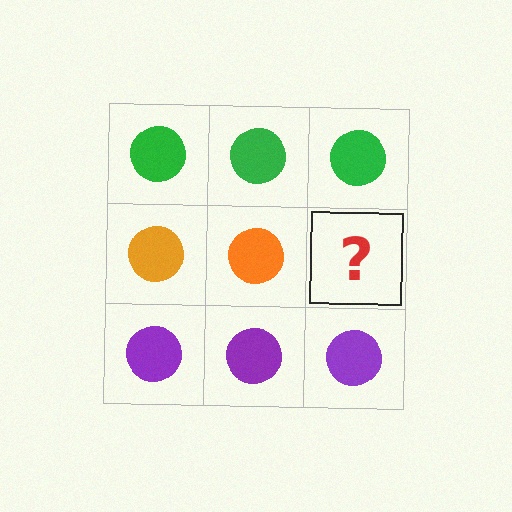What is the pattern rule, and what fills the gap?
The rule is that each row has a consistent color. The gap should be filled with an orange circle.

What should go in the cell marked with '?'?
The missing cell should contain an orange circle.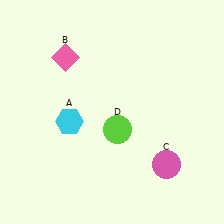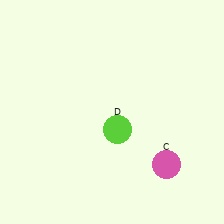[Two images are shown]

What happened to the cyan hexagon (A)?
The cyan hexagon (A) was removed in Image 2. It was in the bottom-left area of Image 1.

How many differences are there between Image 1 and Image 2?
There are 2 differences between the two images.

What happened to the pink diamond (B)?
The pink diamond (B) was removed in Image 2. It was in the top-left area of Image 1.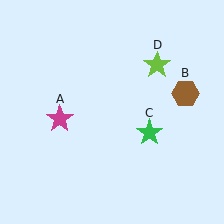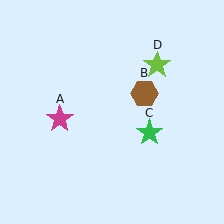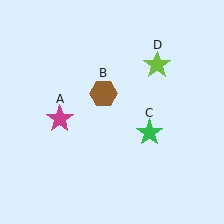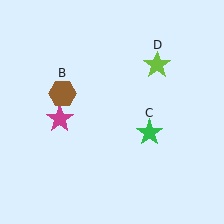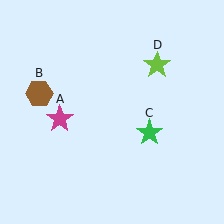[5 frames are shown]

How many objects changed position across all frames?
1 object changed position: brown hexagon (object B).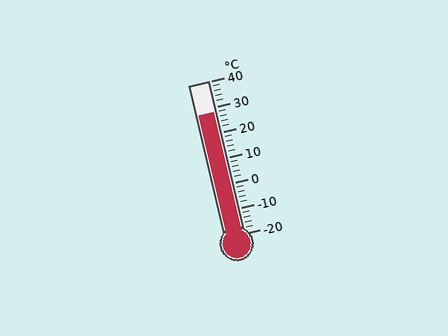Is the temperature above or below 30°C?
The temperature is below 30°C.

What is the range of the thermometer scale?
The thermometer scale ranges from -20°C to 40°C.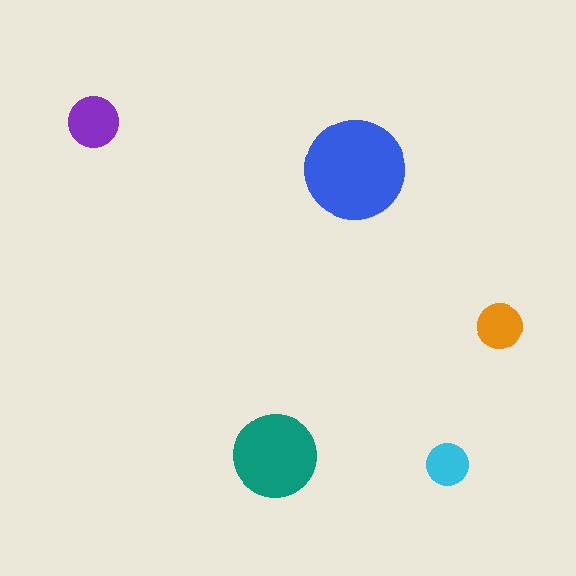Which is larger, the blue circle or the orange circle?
The blue one.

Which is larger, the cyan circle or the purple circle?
The purple one.